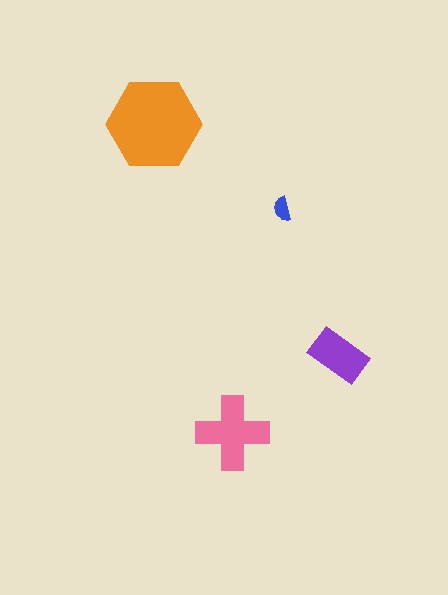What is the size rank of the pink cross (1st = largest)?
2nd.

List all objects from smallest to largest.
The blue semicircle, the purple rectangle, the pink cross, the orange hexagon.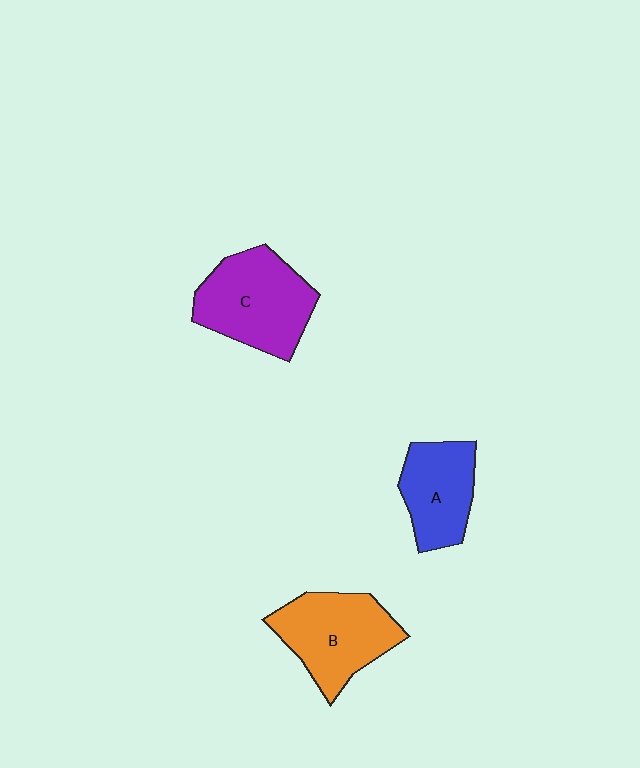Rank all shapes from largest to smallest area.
From largest to smallest: C (purple), B (orange), A (blue).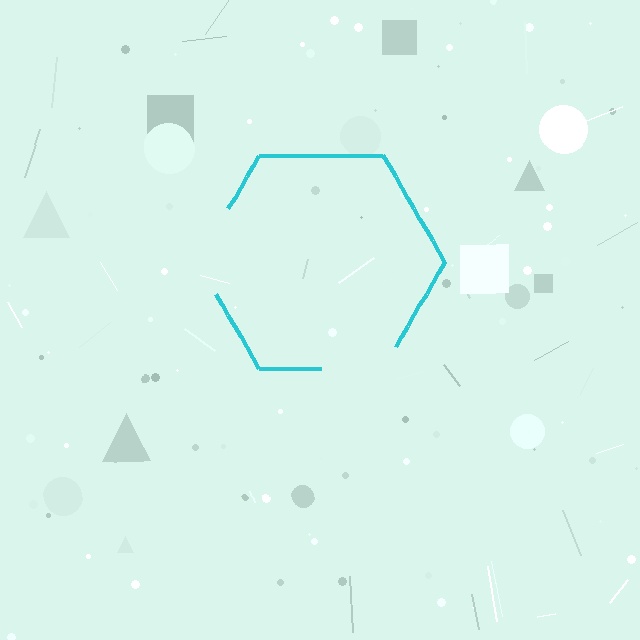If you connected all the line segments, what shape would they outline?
They would outline a hexagon.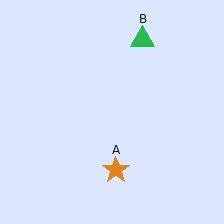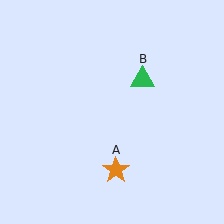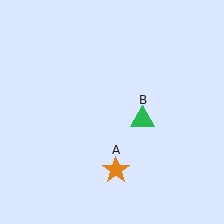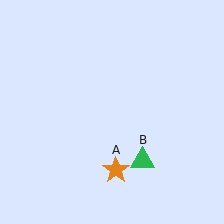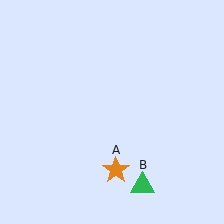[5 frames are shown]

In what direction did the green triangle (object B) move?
The green triangle (object B) moved down.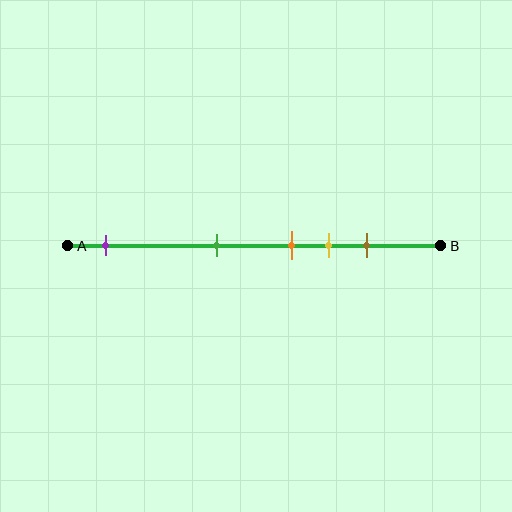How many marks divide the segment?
There are 5 marks dividing the segment.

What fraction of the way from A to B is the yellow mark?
The yellow mark is approximately 70% (0.7) of the way from A to B.